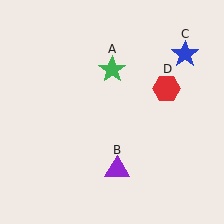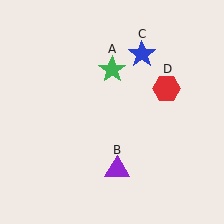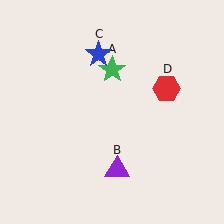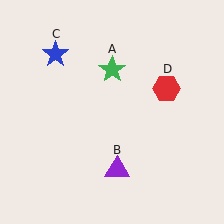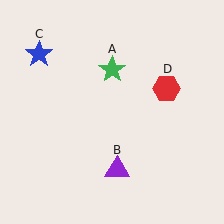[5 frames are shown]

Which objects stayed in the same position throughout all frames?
Green star (object A) and purple triangle (object B) and red hexagon (object D) remained stationary.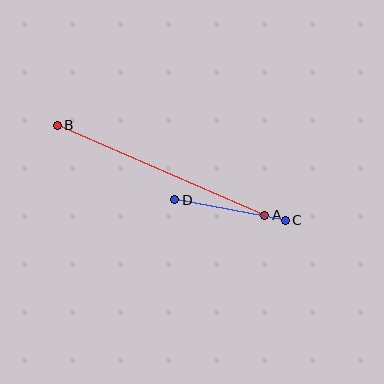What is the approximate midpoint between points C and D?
The midpoint is at approximately (230, 210) pixels.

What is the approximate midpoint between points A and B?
The midpoint is at approximately (161, 170) pixels.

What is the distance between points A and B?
The distance is approximately 226 pixels.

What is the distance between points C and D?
The distance is approximately 113 pixels.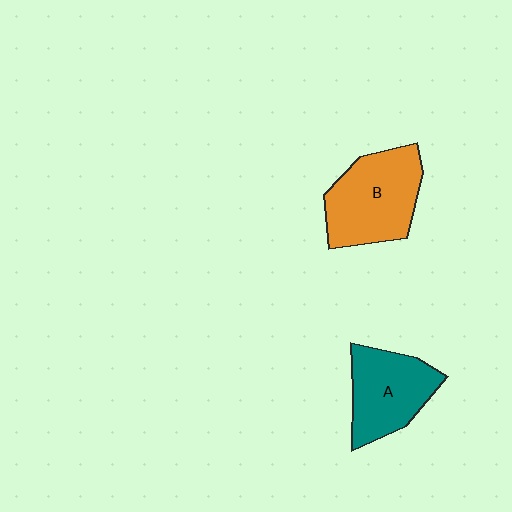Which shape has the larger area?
Shape B (orange).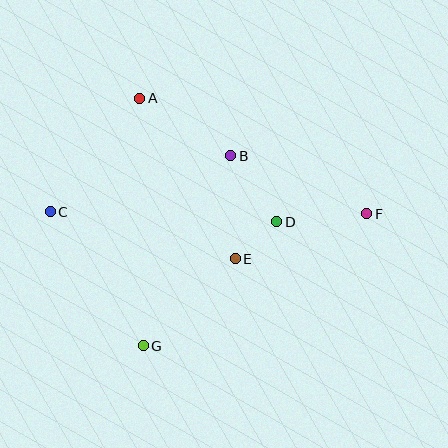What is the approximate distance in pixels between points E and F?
The distance between E and F is approximately 139 pixels.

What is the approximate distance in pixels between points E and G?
The distance between E and G is approximately 127 pixels.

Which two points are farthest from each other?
Points C and F are farthest from each other.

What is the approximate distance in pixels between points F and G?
The distance between F and G is approximately 260 pixels.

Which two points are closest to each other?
Points D and E are closest to each other.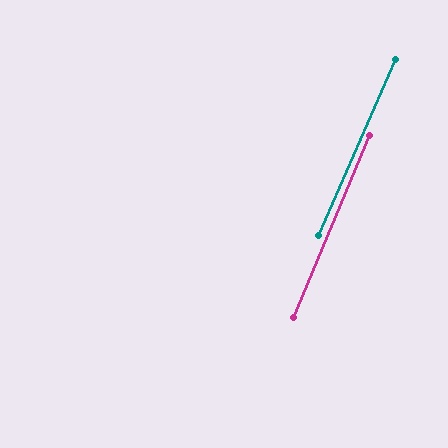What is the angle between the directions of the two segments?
Approximately 1 degree.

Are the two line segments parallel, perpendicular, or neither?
Parallel — their directions differ by only 0.8°.